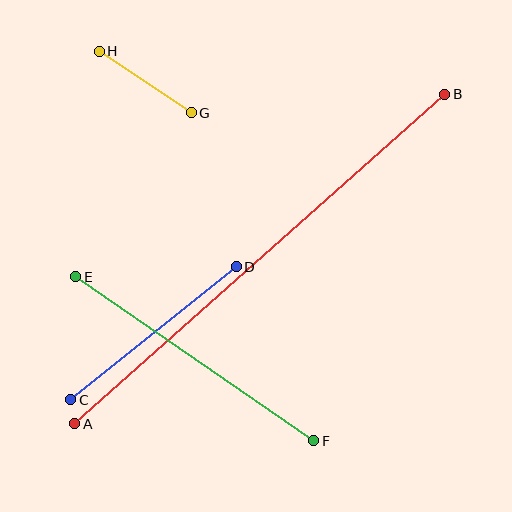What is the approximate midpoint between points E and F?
The midpoint is at approximately (195, 359) pixels.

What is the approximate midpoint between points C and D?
The midpoint is at approximately (153, 333) pixels.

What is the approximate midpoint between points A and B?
The midpoint is at approximately (260, 259) pixels.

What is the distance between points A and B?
The distance is approximately 495 pixels.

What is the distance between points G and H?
The distance is approximately 111 pixels.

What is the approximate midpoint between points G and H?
The midpoint is at approximately (145, 82) pixels.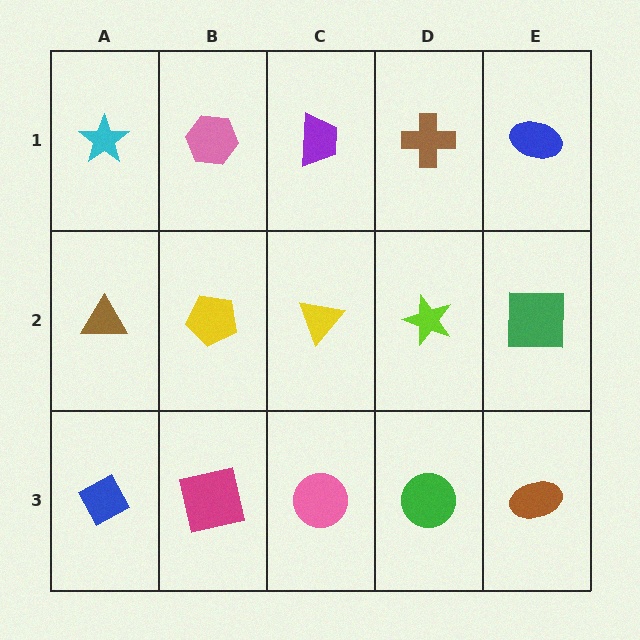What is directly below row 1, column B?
A yellow pentagon.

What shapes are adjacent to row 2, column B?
A pink hexagon (row 1, column B), a magenta square (row 3, column B), a brown triangle (row 2, column A), a yellow triangle (row 2, column C).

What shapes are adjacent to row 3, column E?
A green square (row 2, column E), a green circle (row 3, column D).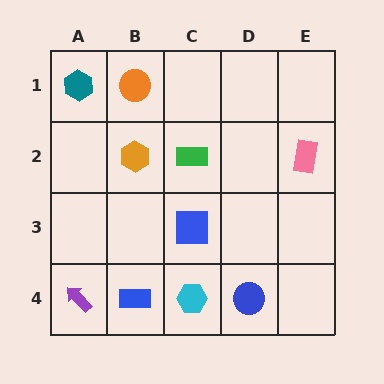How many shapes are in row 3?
1 shape.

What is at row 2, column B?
An orange hexagon.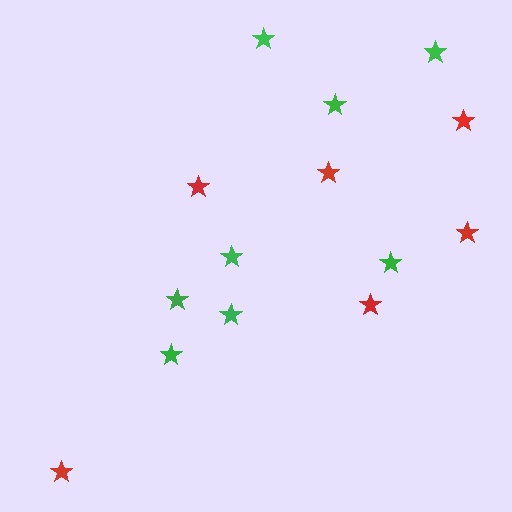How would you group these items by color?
There are 2 groups: one group of red stars (6) and one group of green stars (8).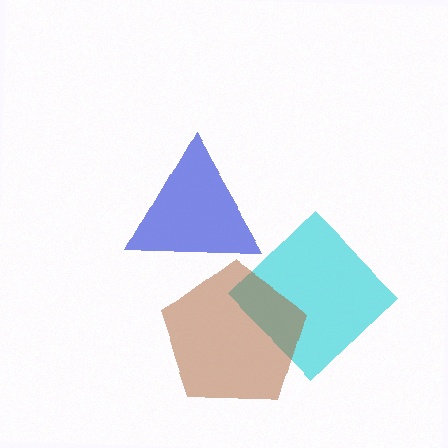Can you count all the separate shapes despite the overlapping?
Yes, there are 3 separate shapes.